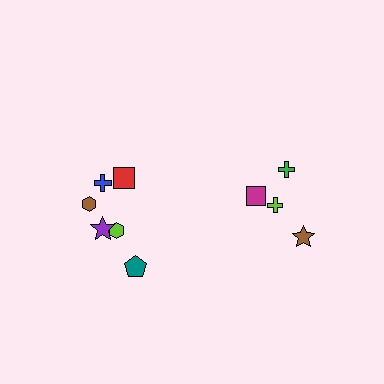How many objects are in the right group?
There are 4 objects.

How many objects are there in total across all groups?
There are 10 objects.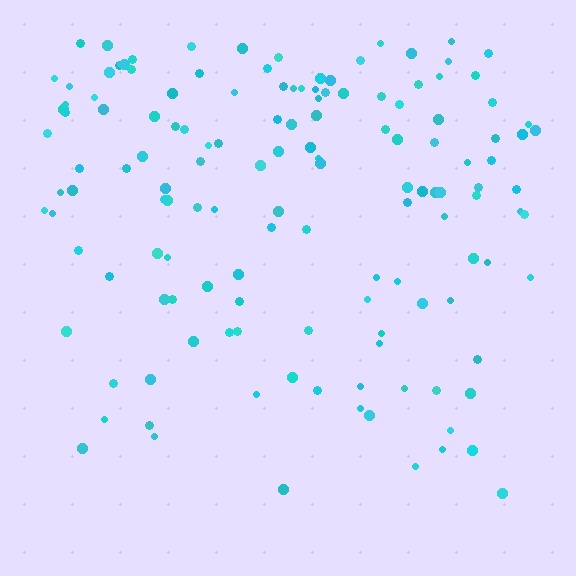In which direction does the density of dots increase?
From bottom to top, with the top side densest.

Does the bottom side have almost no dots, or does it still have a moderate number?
Still a moderate number, just noticeably fewer than the top.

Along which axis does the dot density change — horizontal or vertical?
Vertical.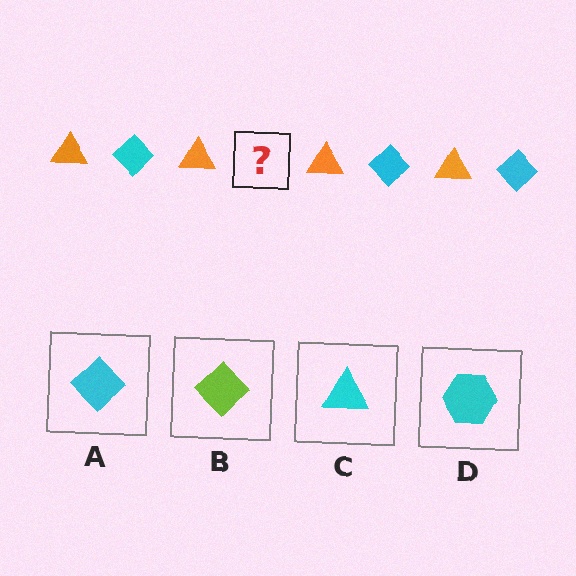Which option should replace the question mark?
Option A.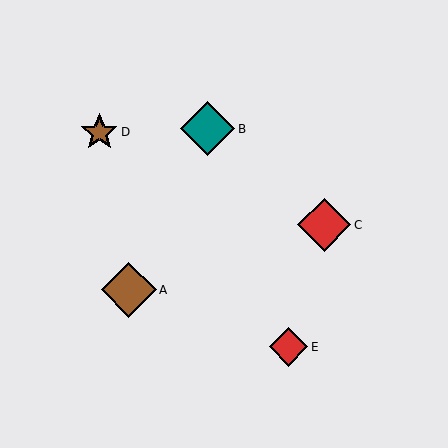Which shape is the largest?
The brown diamond (labeled A) is the largest.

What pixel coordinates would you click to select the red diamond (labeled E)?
Click at (289, 347) to select the red diamond E.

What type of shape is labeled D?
Shape D is a brown star.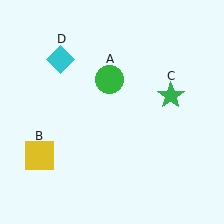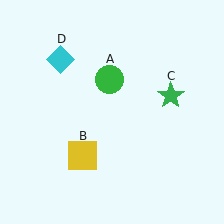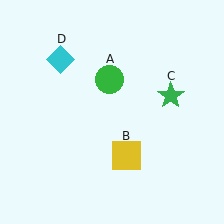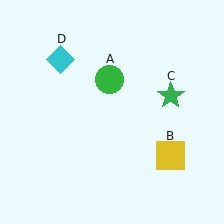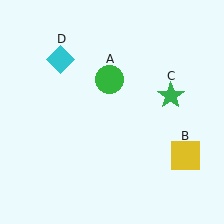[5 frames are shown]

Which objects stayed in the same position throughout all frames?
Green circle (object A) and green star (object C) and cyan diamond (object D) remained stationary.